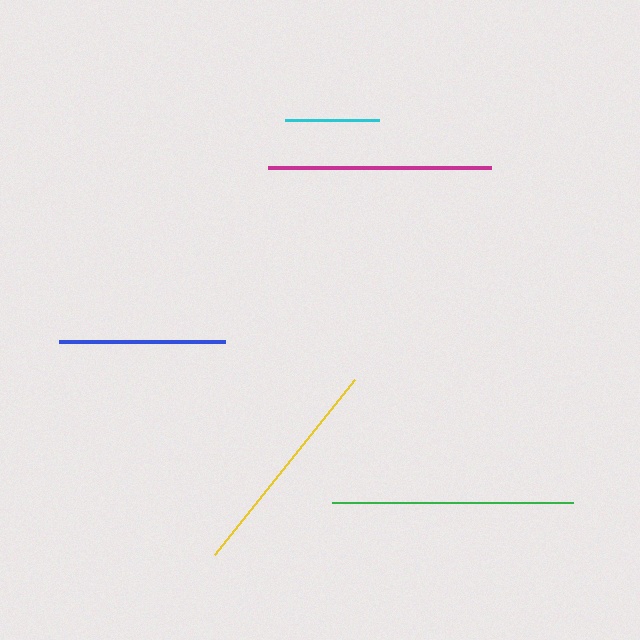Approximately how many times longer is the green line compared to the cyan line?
The green line is approximately 2.6 times the length of the cyan line.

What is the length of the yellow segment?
The yellow segment is approximately 225 pixels long.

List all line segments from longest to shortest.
From longest to shortest: green, yellow, magenta, blue, cyan.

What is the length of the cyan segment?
The cyan segment is approximately 94 pixels long.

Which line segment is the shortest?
The cyan line is the shortest at approximately 94 pixels.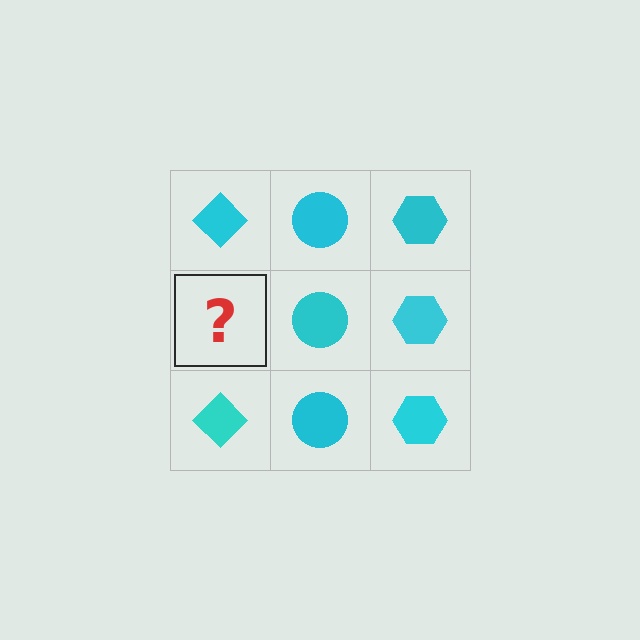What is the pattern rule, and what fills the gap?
The rule is that each column has a consistent shape. The gap should be filled with a cyan diamond.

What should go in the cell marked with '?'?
The missing cell should contain a cyan diamond.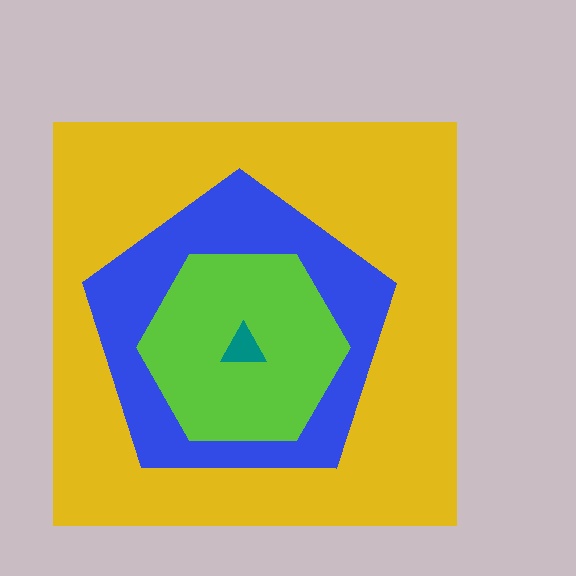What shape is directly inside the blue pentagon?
The lime hexagon.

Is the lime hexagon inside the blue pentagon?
Yes.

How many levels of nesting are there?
4.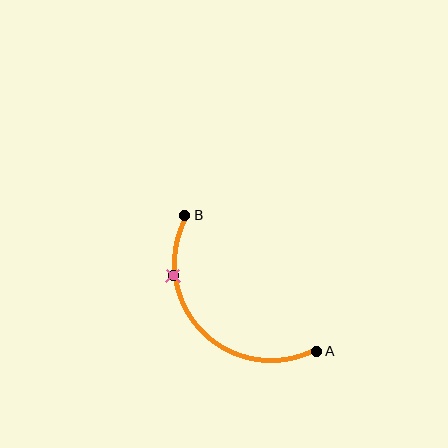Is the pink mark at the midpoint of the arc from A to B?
No. The pink mark lies on the arc but is closer to endpoint B. The arc midpoint would be at the point on the curve equidistant along the arc from both A and B.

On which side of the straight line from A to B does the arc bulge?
The arc bulges below and to the left of the straight line connecting A and B.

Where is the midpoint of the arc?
The arc midpoint is the point on the curve farthest from the straight line joining A and B. It sits below and to the left of that line.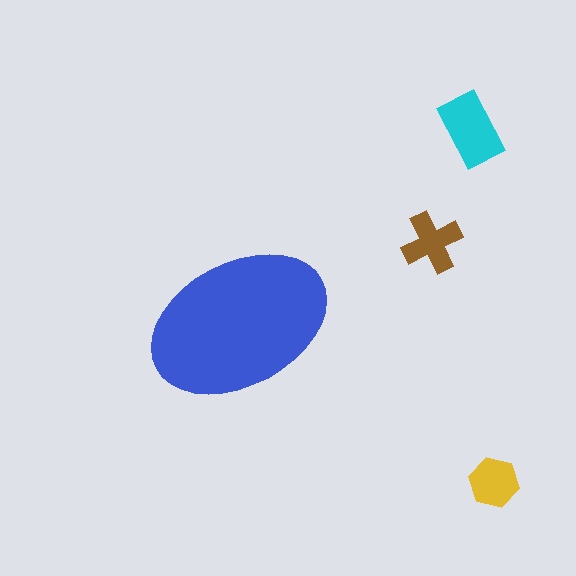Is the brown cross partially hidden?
No, the brown cross is fully visible.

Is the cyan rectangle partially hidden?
No, the cyan rectangle is fully visible.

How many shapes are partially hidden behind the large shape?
0 shapes are partially hidden.